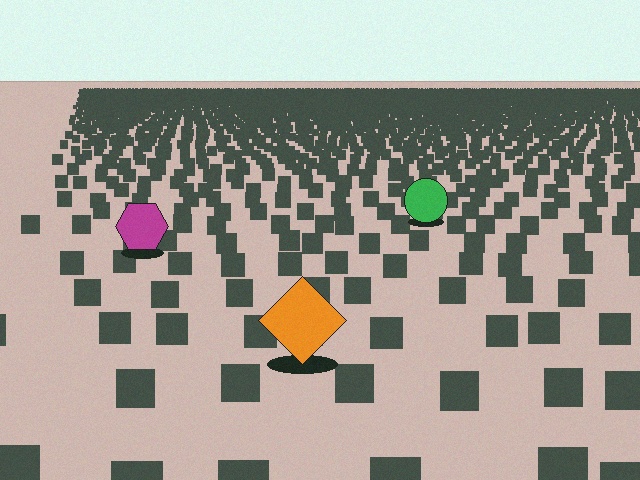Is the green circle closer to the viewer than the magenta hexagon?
No. The magenta hexagon is closer — you can tell from the texture gradient: the ground texture is coarser near it.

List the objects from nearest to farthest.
From nearest to farthest: the orange diamond, the magenta hexagon, the green circle.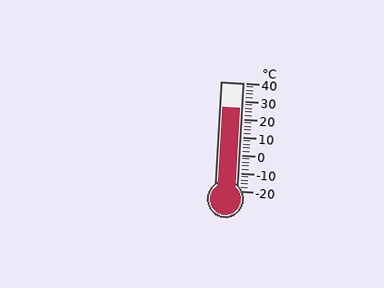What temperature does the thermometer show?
The thermometer shows approximately 26°C.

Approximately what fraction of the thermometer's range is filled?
The thermometer is filled to approximately 75% of its range.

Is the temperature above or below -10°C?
The temperature is above -10°C.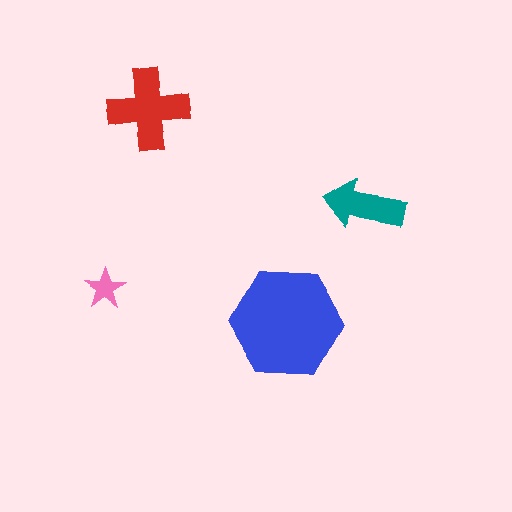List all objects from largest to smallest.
The blue hexagon, the red cross, the teal arrow, the pink star.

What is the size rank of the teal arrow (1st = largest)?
3rd.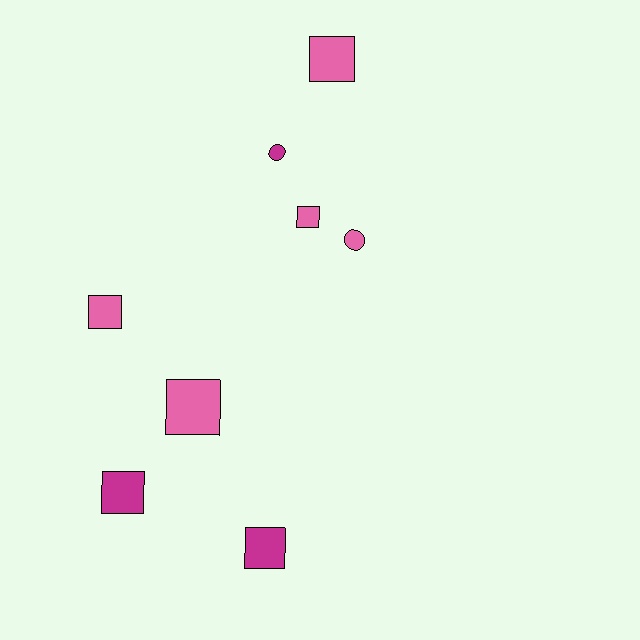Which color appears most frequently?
Pink, with 5 objects.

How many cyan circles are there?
There are no cyan circles.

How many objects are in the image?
There are 8 objects.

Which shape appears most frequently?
Square, with 6 objects.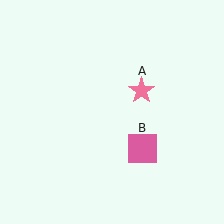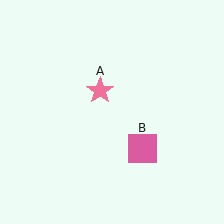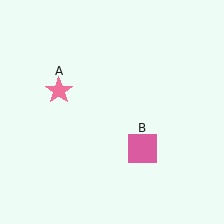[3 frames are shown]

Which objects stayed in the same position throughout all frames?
Pink square (object B) remained stationary.